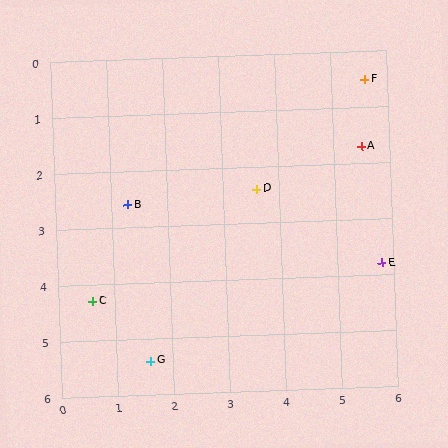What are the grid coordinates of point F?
Point F is at approximately (5.6, 0.5).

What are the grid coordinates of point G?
Point G is at approximately (1.6, 5.4).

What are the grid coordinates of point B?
Point B is at approximately (1.3, 2.6).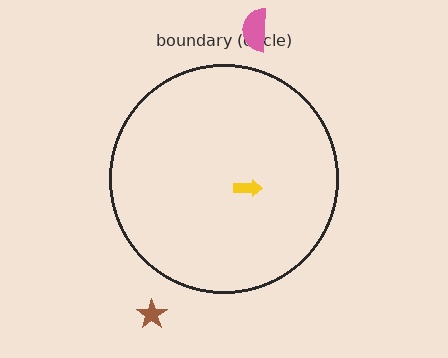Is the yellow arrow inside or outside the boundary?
Inside.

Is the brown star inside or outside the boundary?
Outside.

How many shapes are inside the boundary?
1 inside, 2 outside.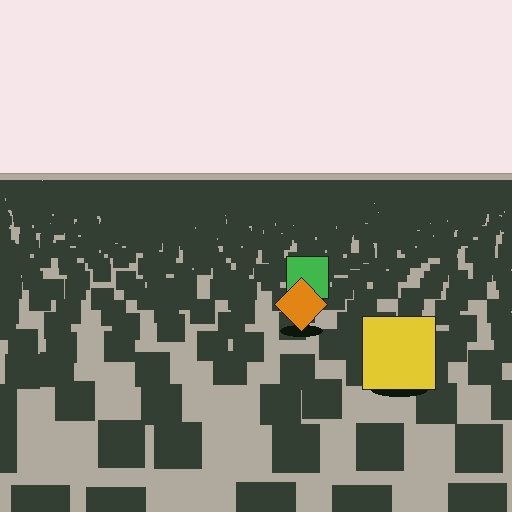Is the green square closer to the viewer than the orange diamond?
No. The orange diamond is closer — you can tell from the texture gradient: the ground texture is coarser near it.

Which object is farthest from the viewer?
The green square is farthest from the viewer. It appears smaller and the ground texture around it is denser.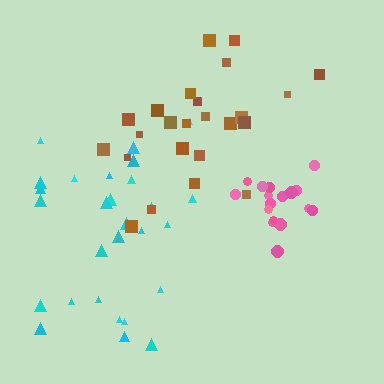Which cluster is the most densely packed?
Pink.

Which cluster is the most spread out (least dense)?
Cyan.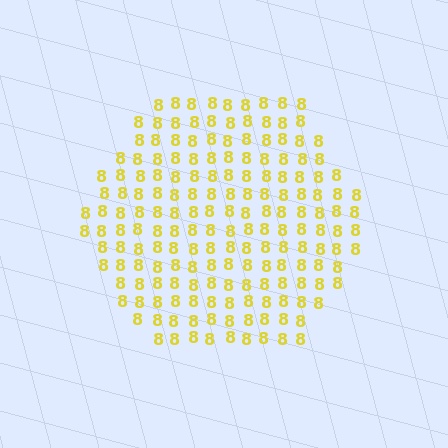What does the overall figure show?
The overall figure shows a hexagon.